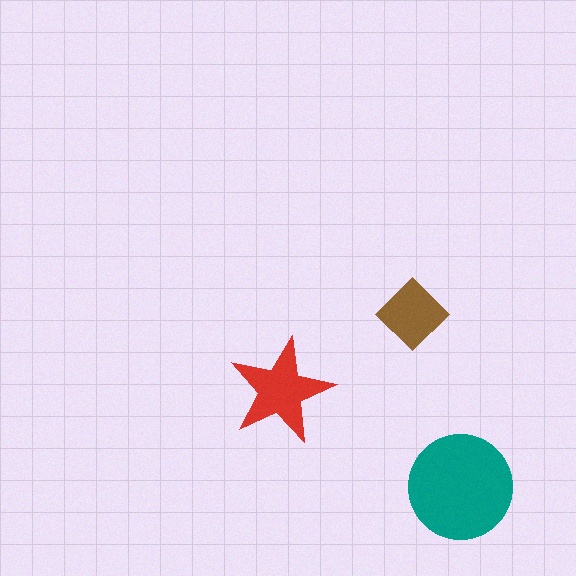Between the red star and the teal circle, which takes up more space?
The teal circle.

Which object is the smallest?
The brown diamond.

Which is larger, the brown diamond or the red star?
The red star.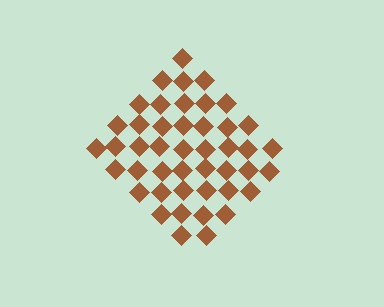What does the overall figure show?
The overall figure shows a diamond.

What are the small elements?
The small elements are diamonds.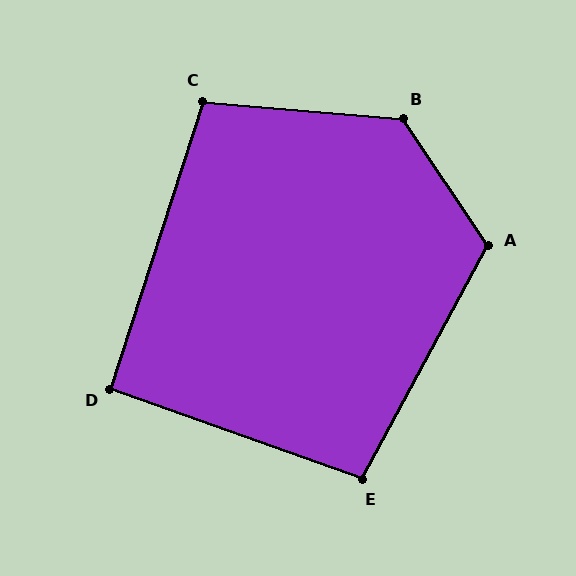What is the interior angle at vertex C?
Approximately 103 degrees (obtuse).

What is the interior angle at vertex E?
Approximately 99 degrees (obtuse).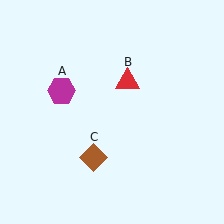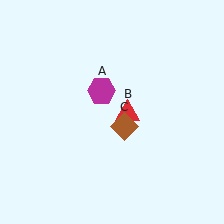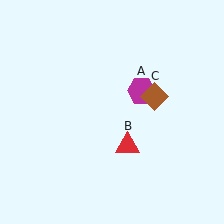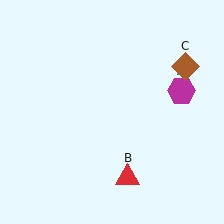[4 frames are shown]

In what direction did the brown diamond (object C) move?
The brown diamond (object C) moved up and to the right.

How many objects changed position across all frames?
3 objects changed position: magenta hexagon (object A), red triangle (object B), brown diamond (object C).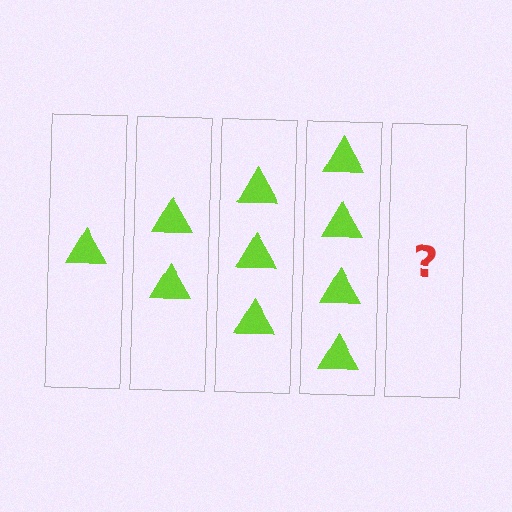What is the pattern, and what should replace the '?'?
The pattern is that each step adds one more triangle. The '?' should be 5 triangles.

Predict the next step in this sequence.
The next step is 5 triangles.